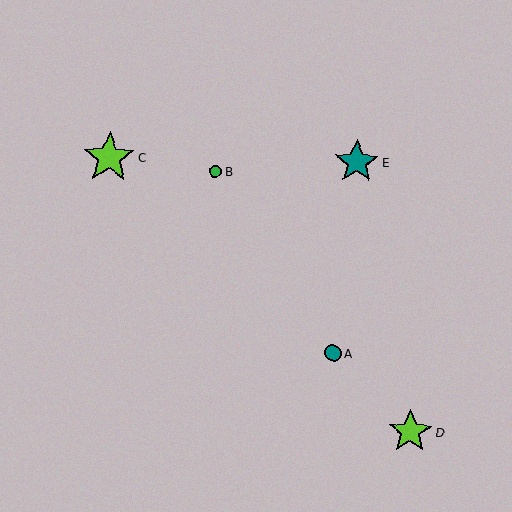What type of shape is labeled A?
Shape A is a teal circle.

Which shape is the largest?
The lime star (labeled C) is the largest.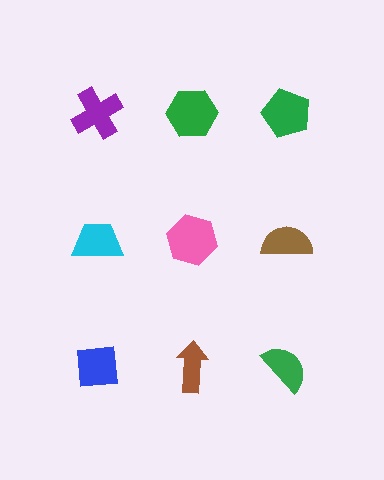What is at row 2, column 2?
A pink hexagon.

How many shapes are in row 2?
3 shapes.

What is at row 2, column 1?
A cyan trapezoid.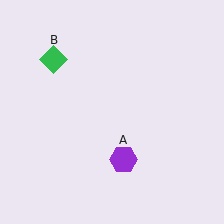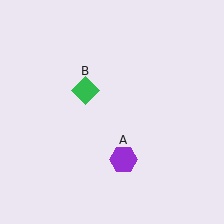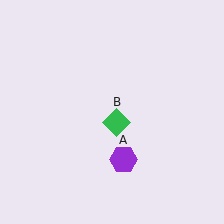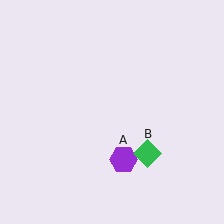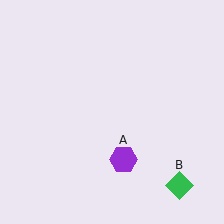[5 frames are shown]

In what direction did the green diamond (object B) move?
The green diamond (object B) moved down and to the right.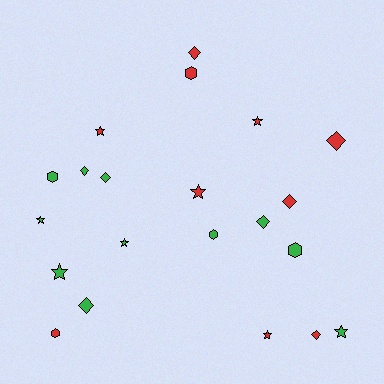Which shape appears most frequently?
Diamond, with 8 objects.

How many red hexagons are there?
There are 2 red hexagons.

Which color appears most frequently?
Green, with 11 objects.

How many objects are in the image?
There are 21 objects.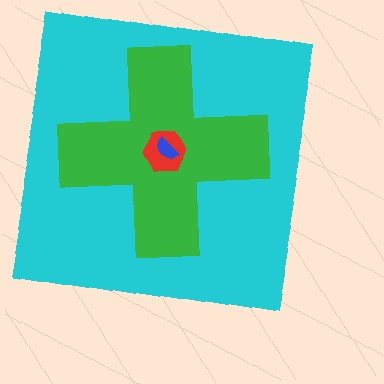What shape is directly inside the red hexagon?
The blue semicircle.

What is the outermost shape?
The cyan square.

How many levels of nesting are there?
4.